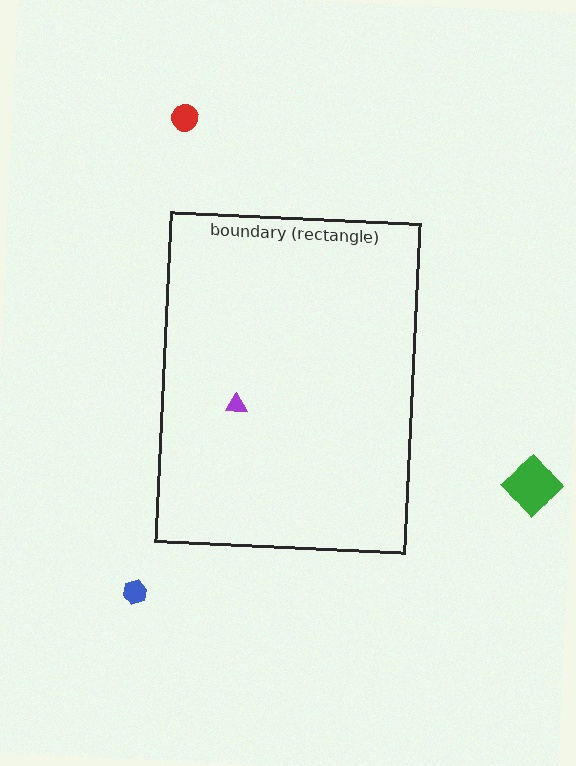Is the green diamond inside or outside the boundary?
Outside.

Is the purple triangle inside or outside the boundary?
Inside.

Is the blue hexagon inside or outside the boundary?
Outside.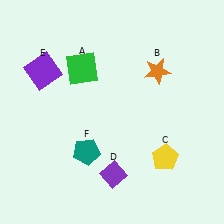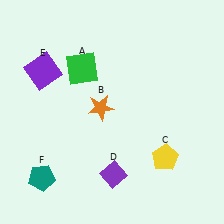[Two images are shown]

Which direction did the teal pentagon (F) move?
The teal pentagon (F) moved left.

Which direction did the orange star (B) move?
The orange star (B) moved left.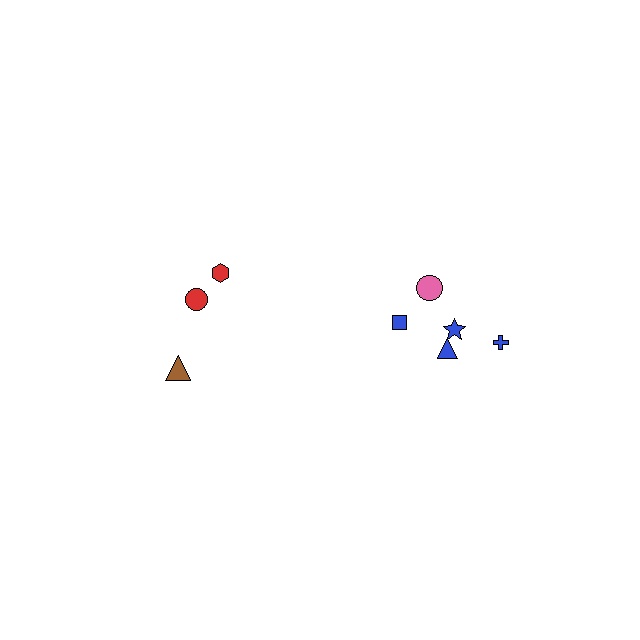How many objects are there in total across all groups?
There are 8 objects.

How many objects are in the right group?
There are 5 objects.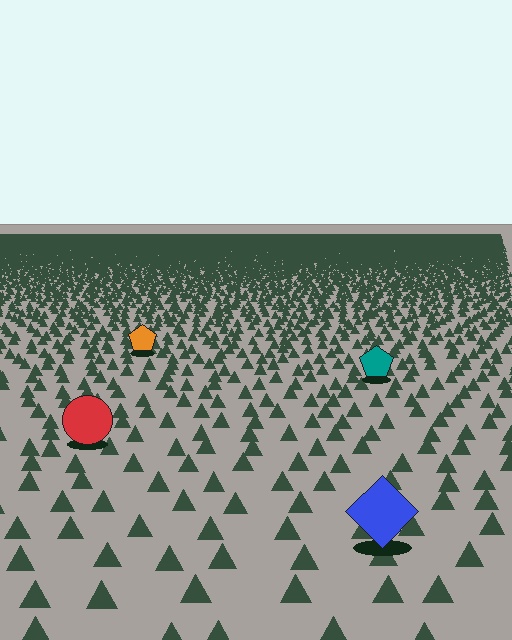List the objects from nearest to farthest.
From nearest to farthest: the blue diamond, the red circle, the teal pentagon, the orange pentagon.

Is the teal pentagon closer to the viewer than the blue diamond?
No. The blue diamond is closer — you can tell from the texture gradient: the ground texture is coarser near it.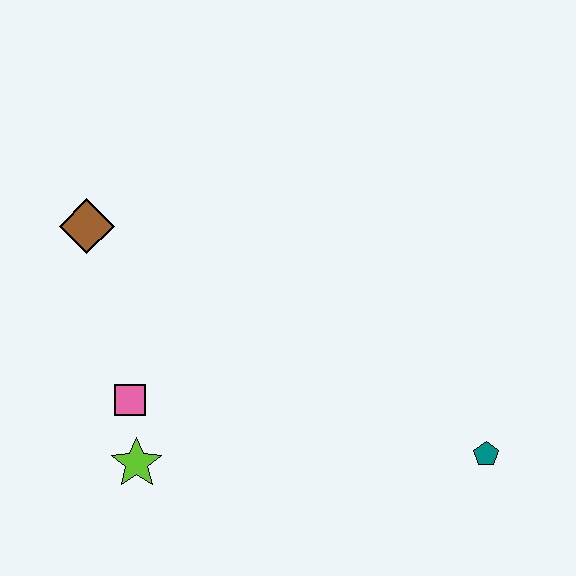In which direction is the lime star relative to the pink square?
The lime star is below the pink square.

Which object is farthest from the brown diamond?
The teal pentagon is farthest from the brown diamond.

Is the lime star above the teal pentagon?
No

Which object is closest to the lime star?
The pink square is closest to the lime star.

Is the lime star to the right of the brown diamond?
Yes